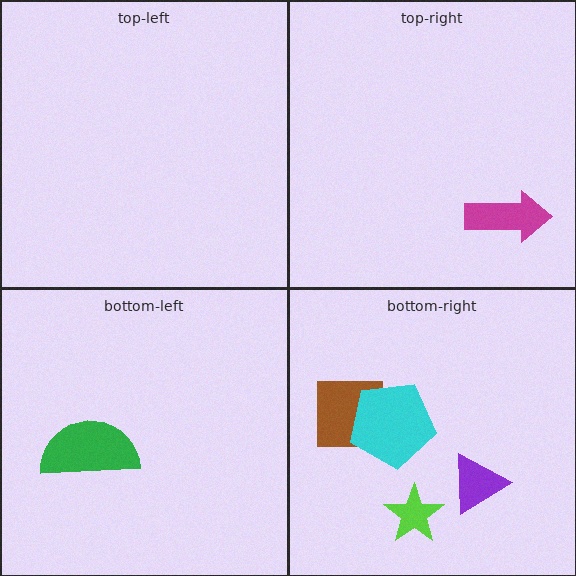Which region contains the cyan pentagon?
The bottom-right region.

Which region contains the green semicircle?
The bottom-left region.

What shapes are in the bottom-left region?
The green semicircle.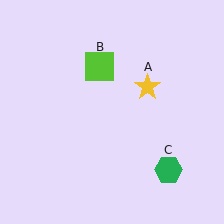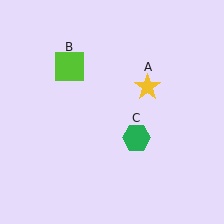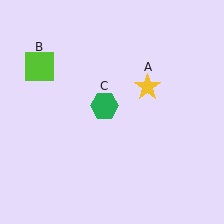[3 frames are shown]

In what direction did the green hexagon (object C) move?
The green hexagon (object C) moved up and to the left.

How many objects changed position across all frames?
2 objects changed position: lime square (object B), green hexagon (object C).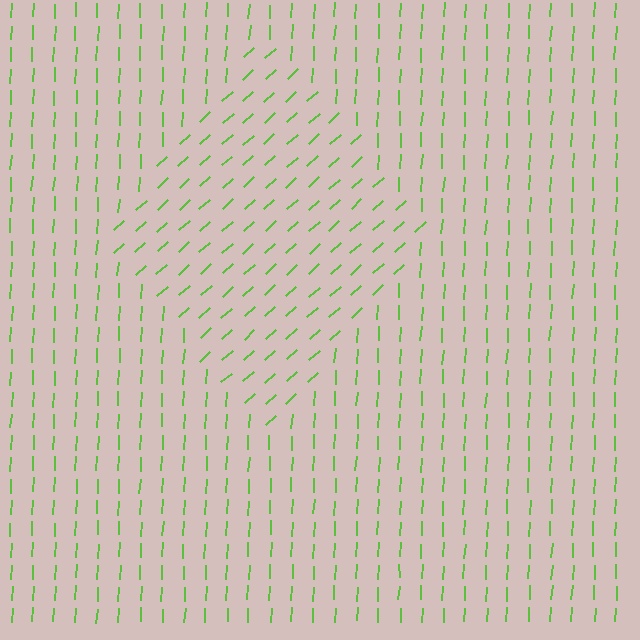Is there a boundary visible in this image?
Yes, there is a texture boundary formed by a change in line orientation.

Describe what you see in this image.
The image is filled with small lime line segments. A diamond region in the image has lines oriented differently from the surrounding lines, creating a visible texture boundary.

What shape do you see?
I see a diamond.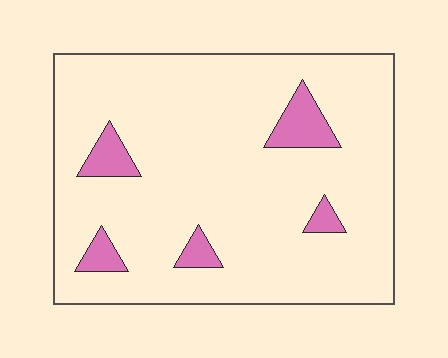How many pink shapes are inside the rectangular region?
5.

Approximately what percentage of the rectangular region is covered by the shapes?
Approximately 10%.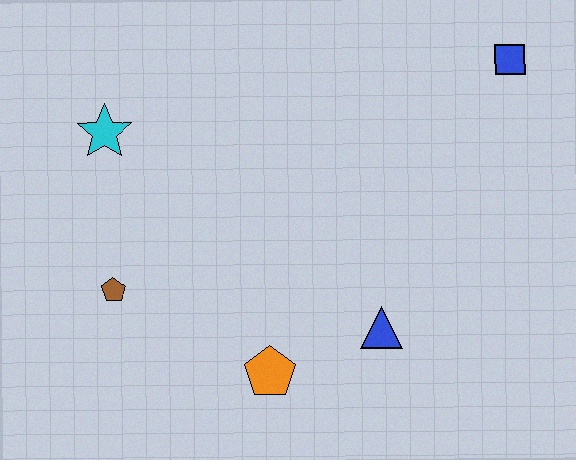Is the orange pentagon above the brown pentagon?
No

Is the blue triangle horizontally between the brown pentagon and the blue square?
Yes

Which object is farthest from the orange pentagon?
The blue square is farthest from the orange pentagon.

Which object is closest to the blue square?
The blue triangle is closest to the blue square.